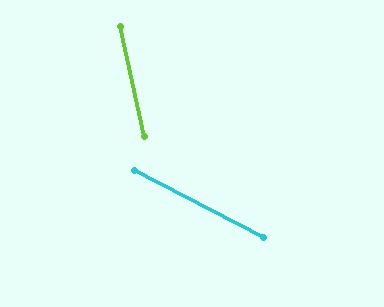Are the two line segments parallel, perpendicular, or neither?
Neither parallel nor perpendicular — they differ by about 51°.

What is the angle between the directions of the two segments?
Approximately 51 degrees.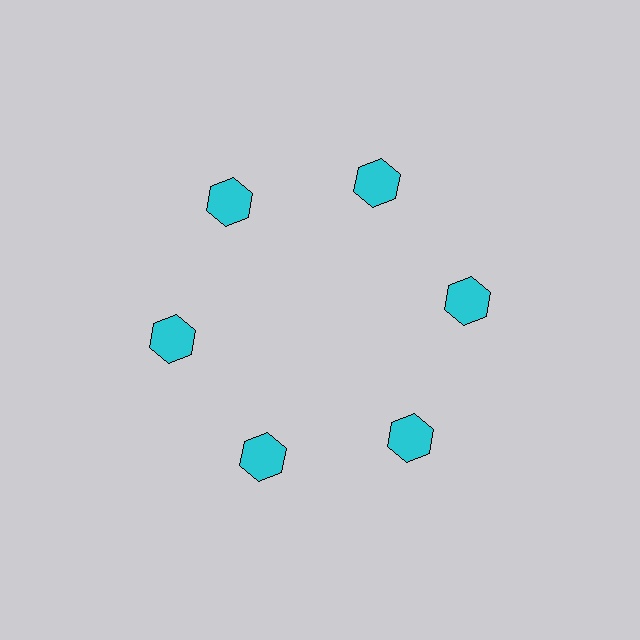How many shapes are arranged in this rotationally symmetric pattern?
There are 6 shapes, arranged in 6 groups of 1.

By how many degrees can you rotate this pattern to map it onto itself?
The pattern maps onto itself every 60 degrees of rotation.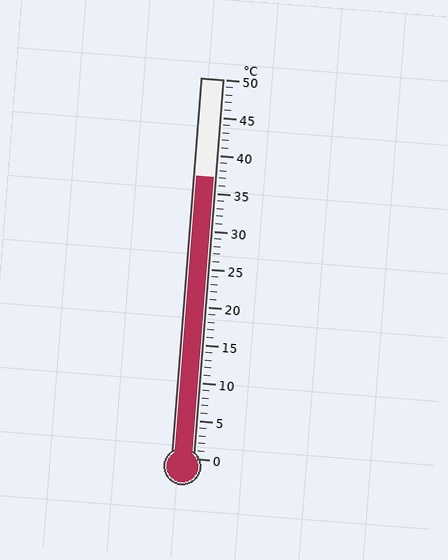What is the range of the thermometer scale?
The thermometer scale ranges from 0°C to 50°C.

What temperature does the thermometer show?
The thermometer shows approximately 37°C.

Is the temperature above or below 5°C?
The temperature is above 5°C.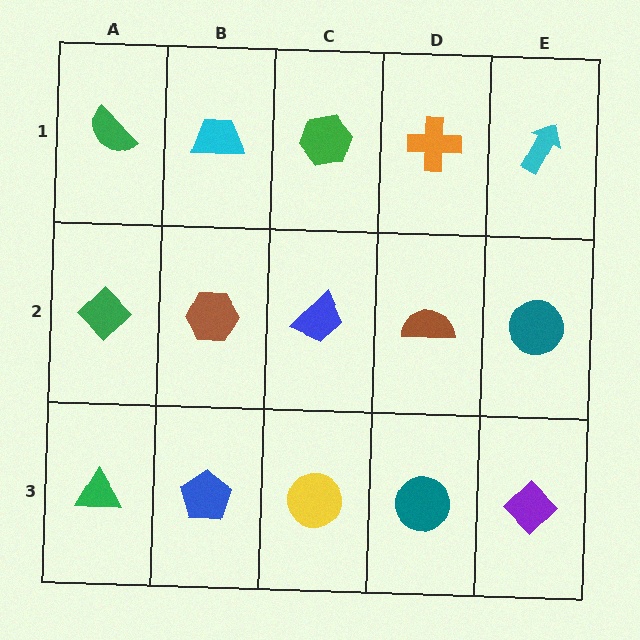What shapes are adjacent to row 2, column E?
A cyan arrow (row 1, column E), a purple diamond (row 3, column E), a brown semicircle (row 2, column D).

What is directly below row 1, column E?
A teal circle.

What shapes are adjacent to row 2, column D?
An orange cross (row 1, column D), a teal circle (row 3, column D), a blue trapezoid (row 2, column C), a teal circle (row 2, column E).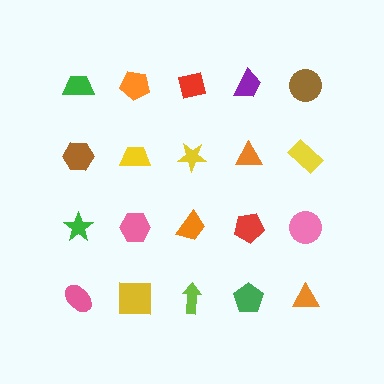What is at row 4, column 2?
A yellow square.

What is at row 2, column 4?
An orange triangle.